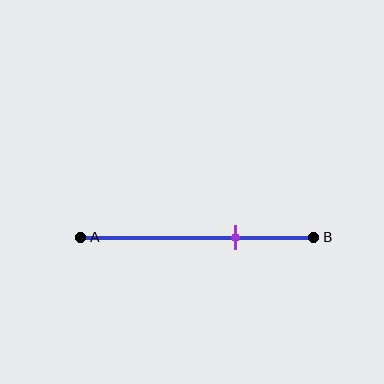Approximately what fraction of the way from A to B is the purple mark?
The purple mark is approximately 65% of the way from A to B.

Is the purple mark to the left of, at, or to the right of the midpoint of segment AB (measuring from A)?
The purple mark is to the right of the midpoint of segment AB.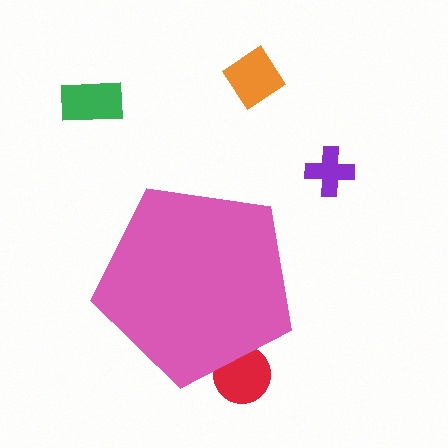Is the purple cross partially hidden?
No, the purple cross is fully visible.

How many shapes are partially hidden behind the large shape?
1 shape is partially hidden.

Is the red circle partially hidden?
Yes, the red circle is partially hidden behind the pink pentagon.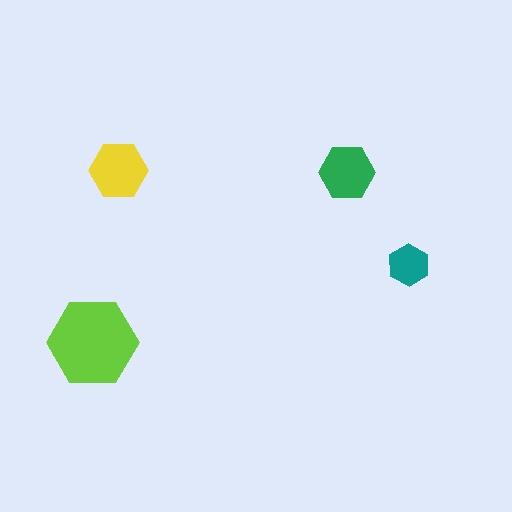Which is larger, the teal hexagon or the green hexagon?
The green one.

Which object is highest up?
The yellow hexagon is topmost.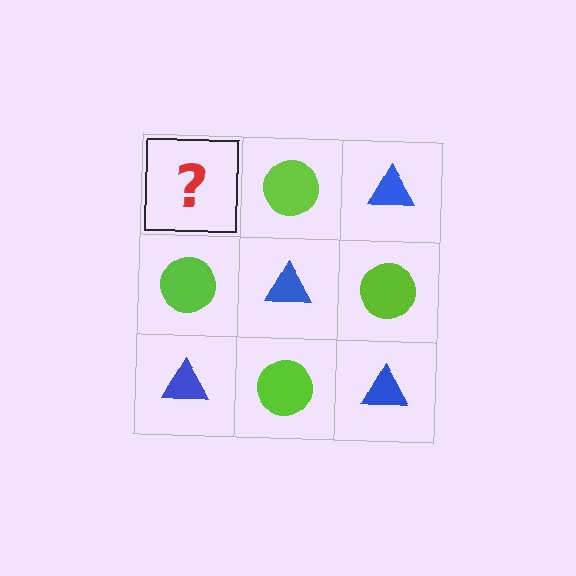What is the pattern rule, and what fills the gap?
The rule is that it alternates blue triangle and lime circle in a checkerboard pattern. The gap should be filled with a blue triangle.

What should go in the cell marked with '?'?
The missing cell should contain a blue triangle.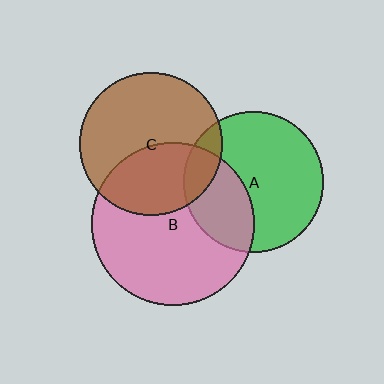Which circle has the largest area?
Circle B (pink).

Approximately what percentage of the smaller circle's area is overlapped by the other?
Approximately 35%.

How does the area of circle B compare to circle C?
Approximately 1.3 times.